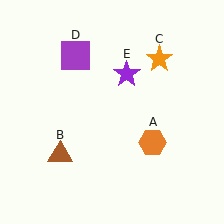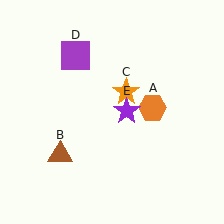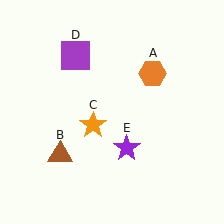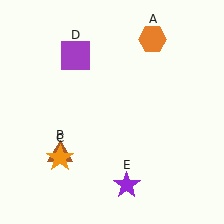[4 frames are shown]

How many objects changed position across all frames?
3 objects changed position: orange hexagon (object A), orange star (object C), purple star (object E).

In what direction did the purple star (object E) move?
The purple star (object E) moved down.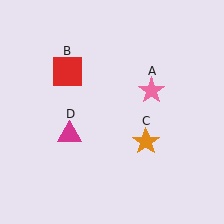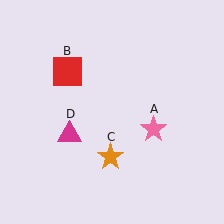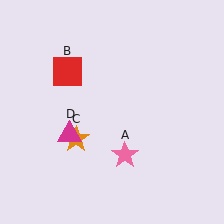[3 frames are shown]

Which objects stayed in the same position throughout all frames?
Red square (object B) and magenta triangle (object D) remained stationary.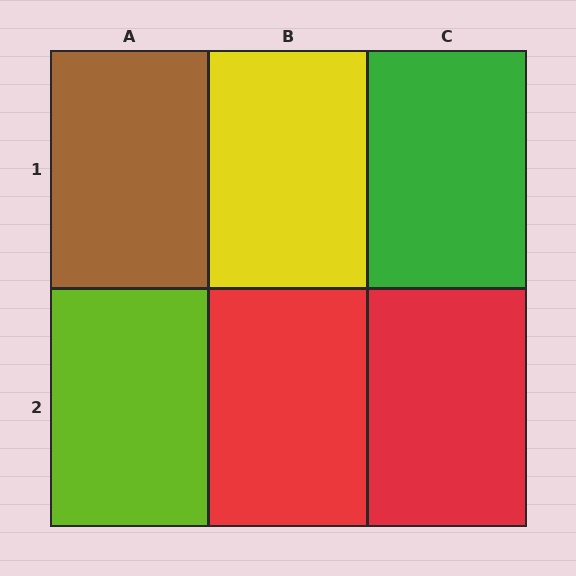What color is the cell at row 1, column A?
Brown.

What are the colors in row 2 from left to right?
Lime, red, red.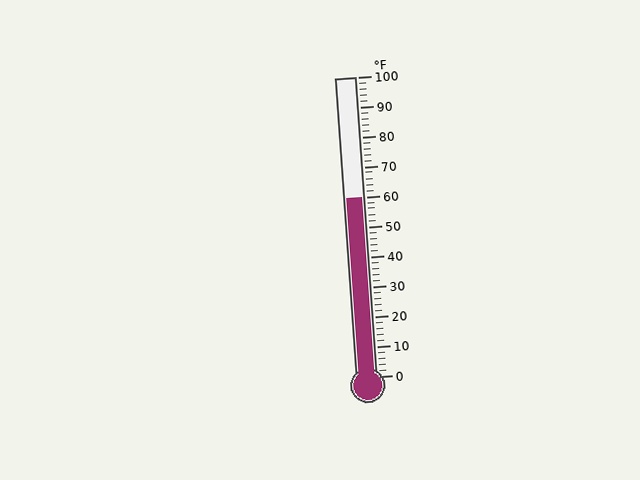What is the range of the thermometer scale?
The thermometer scale ranges from 0°F to 100°F.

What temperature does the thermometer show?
The thermometer shows approximately 60°F.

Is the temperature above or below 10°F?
The temperature is above 10°F.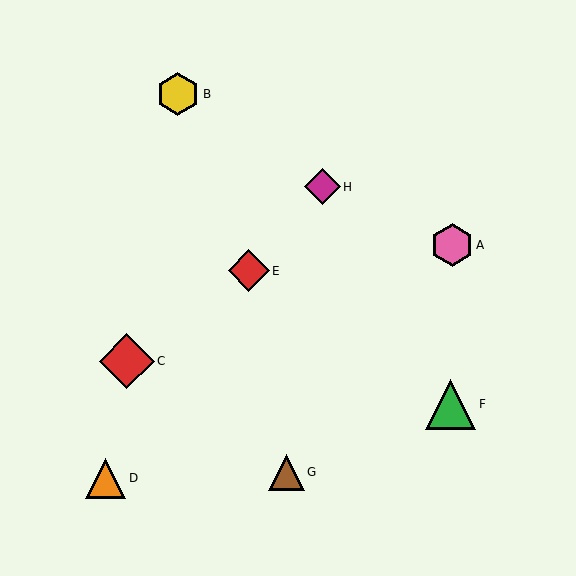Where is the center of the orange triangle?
The center of the orange triangle is at (106, 478).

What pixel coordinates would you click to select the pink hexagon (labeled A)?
Click at (452, 245) to select the pink hexagon A.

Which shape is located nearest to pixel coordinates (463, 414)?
The green triangle (labeled F) at (451, 404) is nearest to that location.